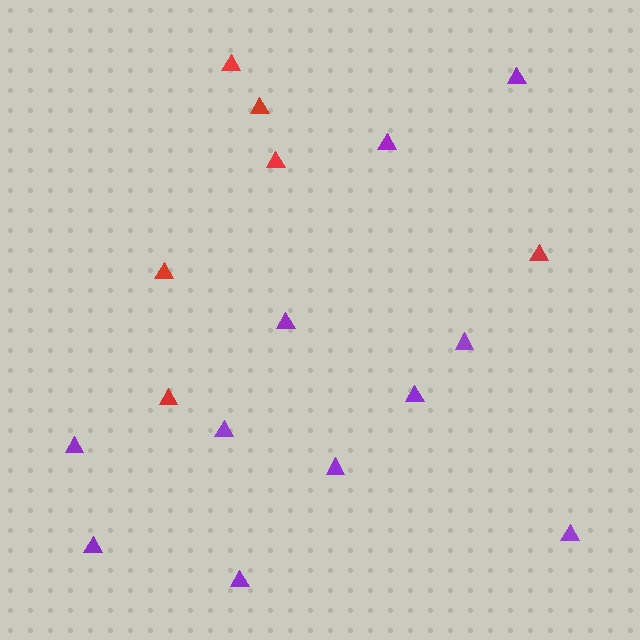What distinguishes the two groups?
There are 2 groups: one group of red triangles (6) and one group of purple triangles (11).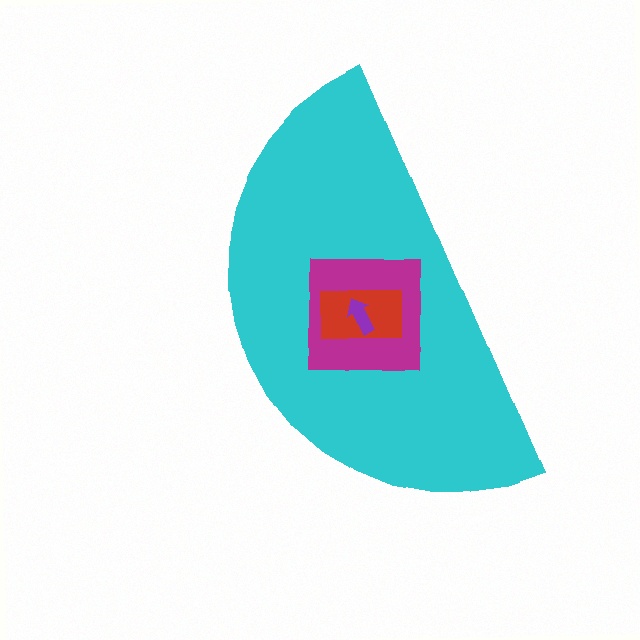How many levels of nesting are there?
4.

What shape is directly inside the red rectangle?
The purple arrow.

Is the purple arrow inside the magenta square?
Yes.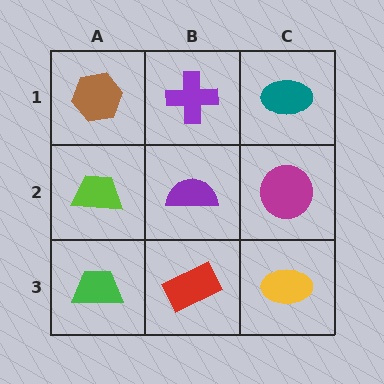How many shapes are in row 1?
3 shapes.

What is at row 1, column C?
A teal ellipse.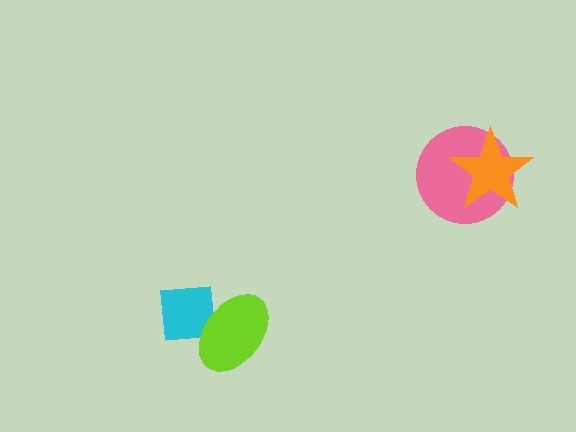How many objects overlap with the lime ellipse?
1 object overlaps with the lime ellipse.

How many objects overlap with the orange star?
1 object overlaps with the orange star.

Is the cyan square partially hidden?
Yes, it is partially covered by another shape.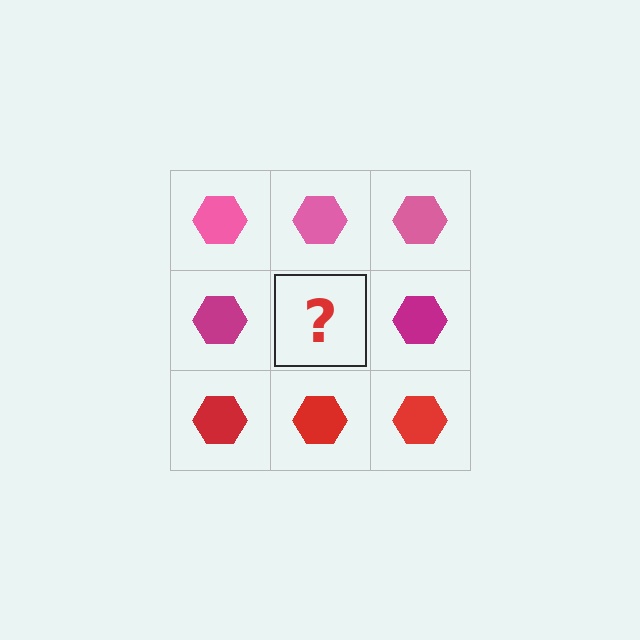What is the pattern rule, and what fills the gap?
The rule is that each row has a consistent color. The gap should be filled with a magenta hexagon.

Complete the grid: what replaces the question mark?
The question mark should be replaced with a magenta hexagon.